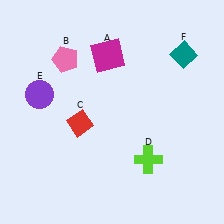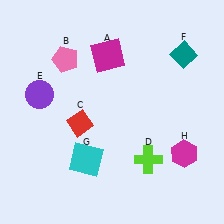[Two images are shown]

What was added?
A cyan square (G), a magenta hexagon (H) were added in Image 2.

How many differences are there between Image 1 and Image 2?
There are 2 differences between the two images.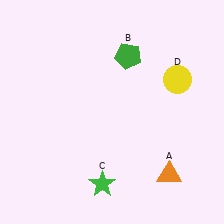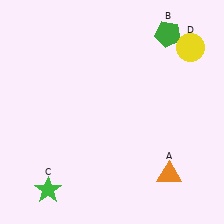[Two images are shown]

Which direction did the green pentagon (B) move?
The green pentagon (B) moved right.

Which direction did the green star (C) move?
The green star (C) moved left.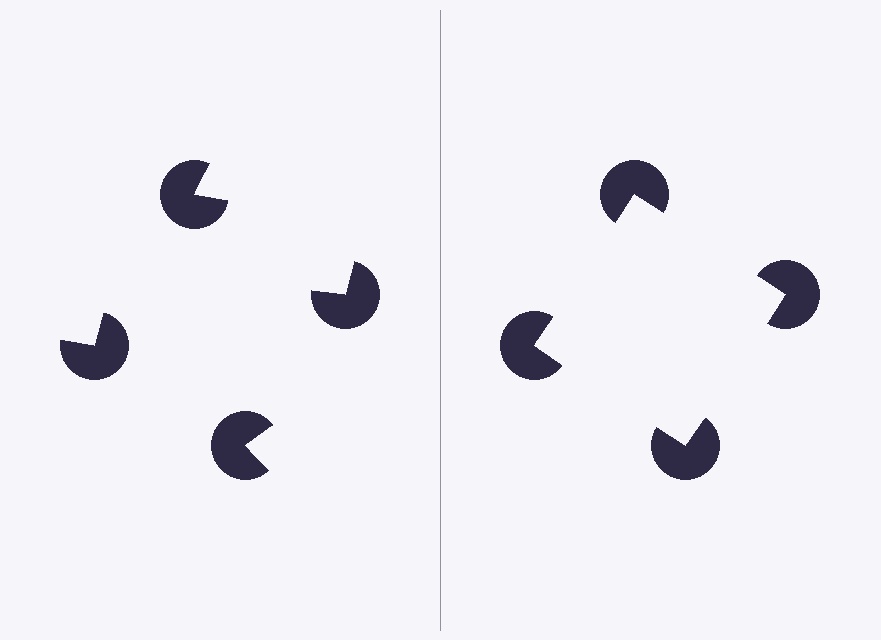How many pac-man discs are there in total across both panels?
8 — 4 on each side.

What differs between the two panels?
The pac-man discs are positioned identically on both sides; only the wedge orientations differ. On the right they align to a square; on the left they are misaligned.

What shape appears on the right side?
An illusory square.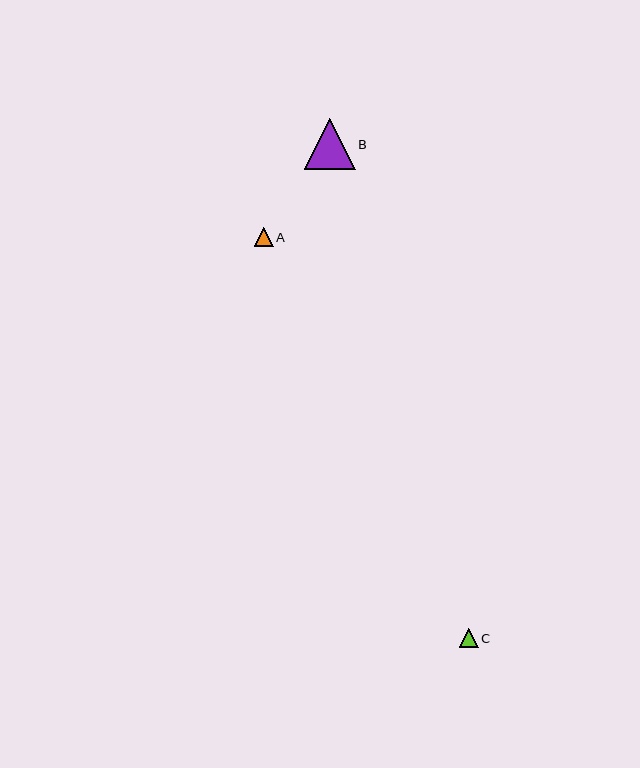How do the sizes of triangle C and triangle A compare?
Triangle C and triangle A are approximately the same size.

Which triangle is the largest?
Triangle B is the largest with a size of approximately 51 pixels.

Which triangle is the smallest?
Triangle A is the smallest with a size of approximately 19 pixels.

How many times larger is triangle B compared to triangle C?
Triangle B is approximately 2.6 times the size of triangle C.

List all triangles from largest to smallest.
From largest to smallest: B, C, A.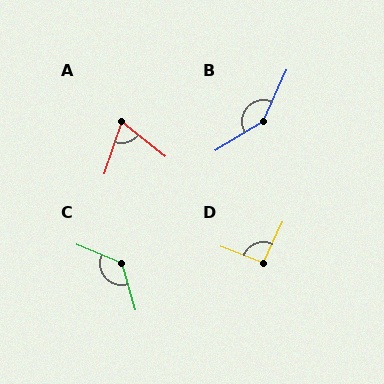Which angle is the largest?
B, at approximately 146 degrees.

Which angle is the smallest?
A, at approximately 70 degrees.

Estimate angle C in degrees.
Approximately 128 degrees.